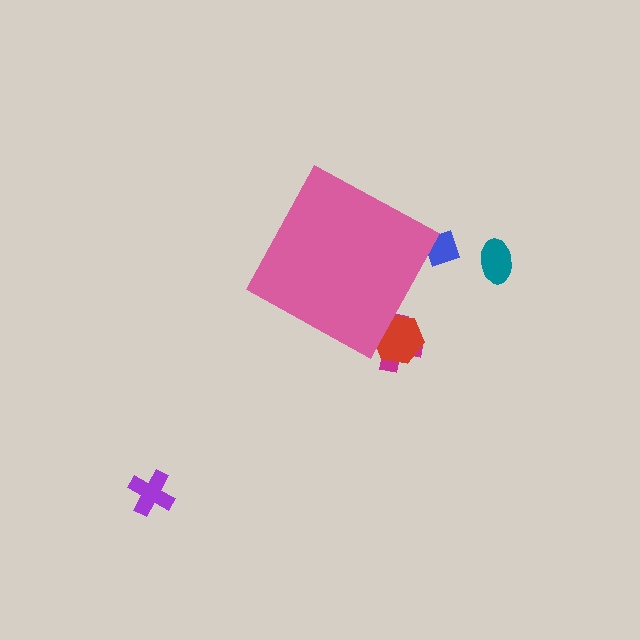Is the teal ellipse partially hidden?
No, the teal ellipse is fully visible.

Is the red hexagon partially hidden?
Yes, the red hexagon is partially hidden behind the pink diamond.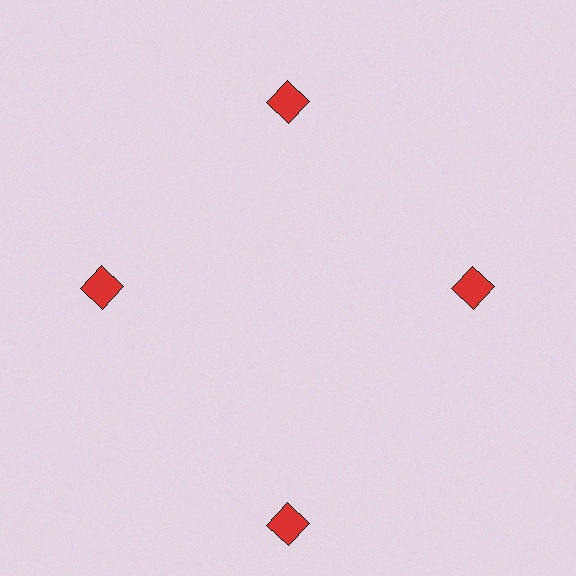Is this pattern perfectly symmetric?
No. The 4 red diamonds are arranged in a ring, but one element near the 6 o'clock position is pushed outward from the center, breaking the 4-fold rotational symmetry.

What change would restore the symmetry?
The symmetry would be restored by moving it inward, back onto the ring so that all 4 diamonds sit at equal angles and equal distance from the center.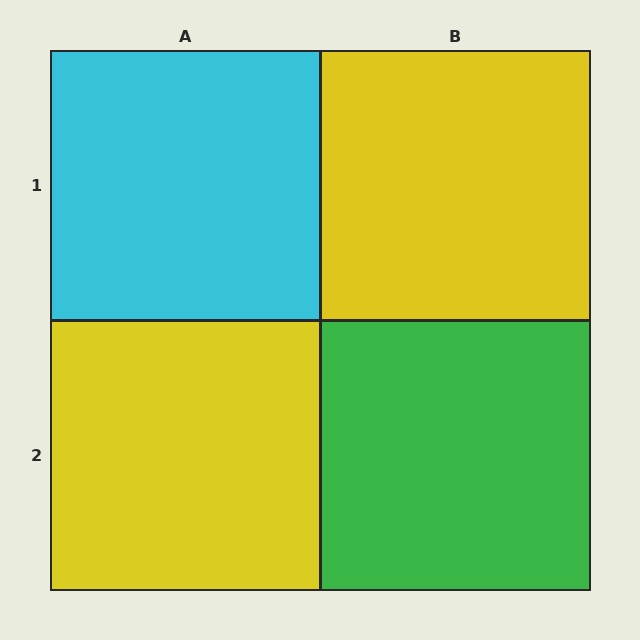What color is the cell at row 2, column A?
Yellow.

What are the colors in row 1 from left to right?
Cyan, yellow.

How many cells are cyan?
1 cell is cyan.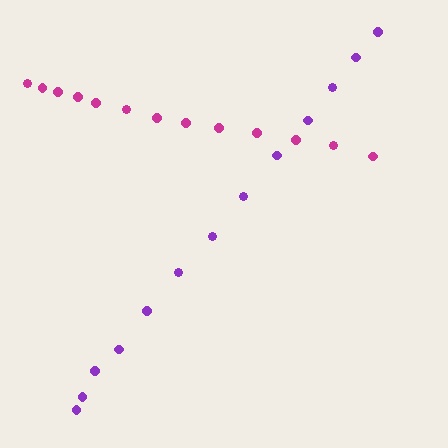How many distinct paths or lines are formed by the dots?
There are 2 distinct paths.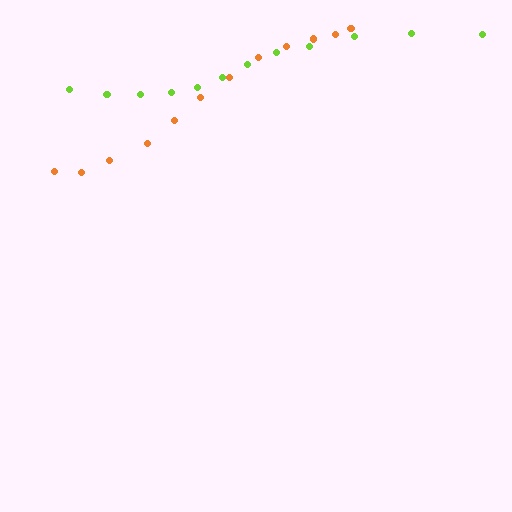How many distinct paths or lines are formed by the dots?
There are 2 distinct paths.